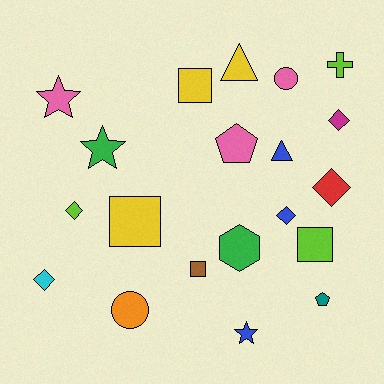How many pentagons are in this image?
There are 2 pentagons.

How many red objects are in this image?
There is 1 red object.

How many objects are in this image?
There are 20 objects.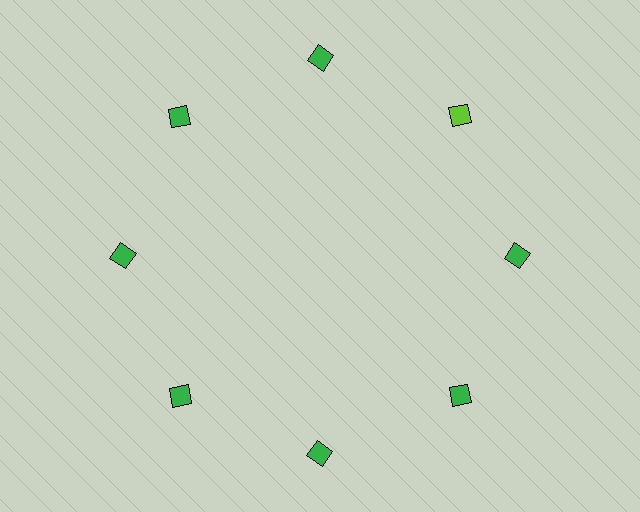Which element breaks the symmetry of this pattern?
The lime diamond at roughly the 2 o'clock position breaks the symmetry. All other shapes are green diamonds.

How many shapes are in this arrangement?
There are 8 shapes arranged in a ring pattern.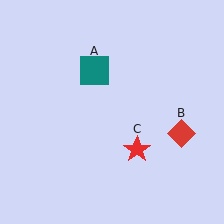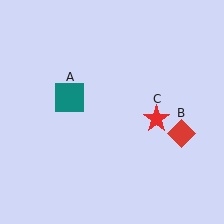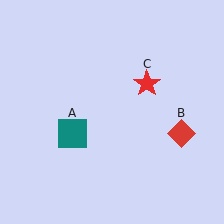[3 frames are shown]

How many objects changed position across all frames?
2 objects changed position: teal square (object A), red star (object C).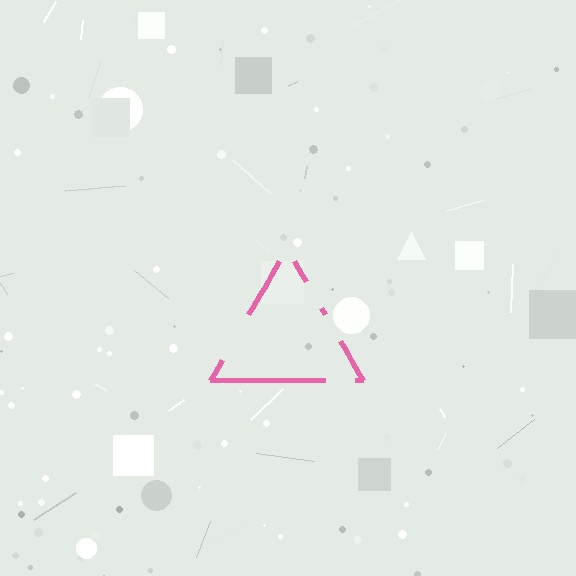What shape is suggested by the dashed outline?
The dashed outline suggests a triangle.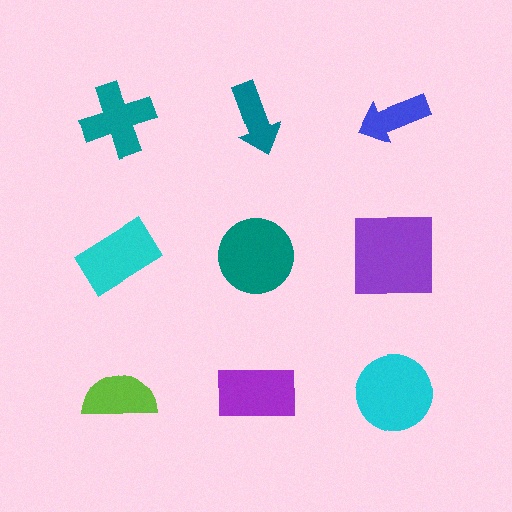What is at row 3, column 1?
A lime semicircle.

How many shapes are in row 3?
3 shapes.